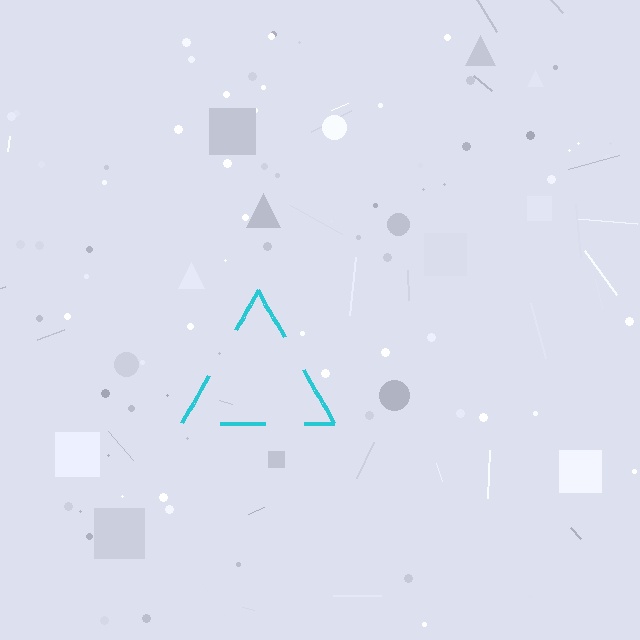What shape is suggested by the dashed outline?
The dashed outline suggests a triangle.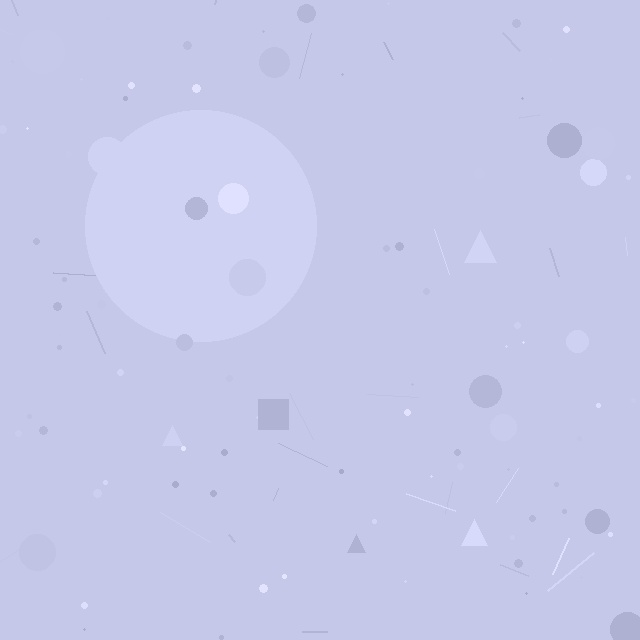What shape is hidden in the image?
A circle is hidden in the image.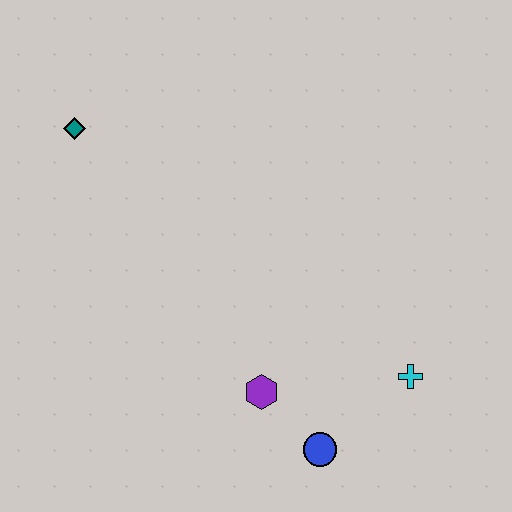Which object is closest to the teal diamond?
The purple hexagon is closest to the teal diamond.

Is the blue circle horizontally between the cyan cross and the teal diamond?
Yes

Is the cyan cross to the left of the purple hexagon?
No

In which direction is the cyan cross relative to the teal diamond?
The cyan cross is to the right of the teal diamond.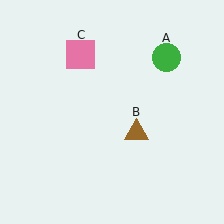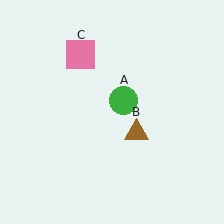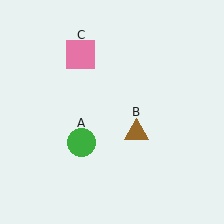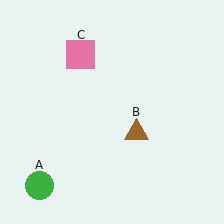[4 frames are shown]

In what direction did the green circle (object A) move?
The green circle (object A) moved down and to the left.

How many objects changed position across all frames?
1 object changed position: green circle (object A).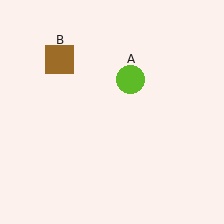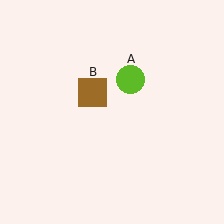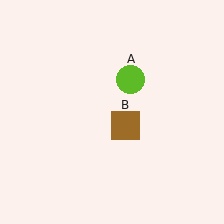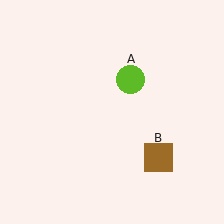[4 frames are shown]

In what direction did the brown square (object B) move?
The brown square (object B) moved down and to the right.